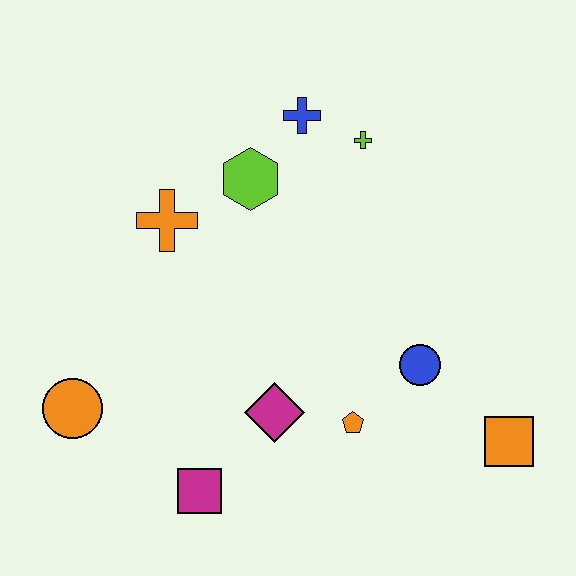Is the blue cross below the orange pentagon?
No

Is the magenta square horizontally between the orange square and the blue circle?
No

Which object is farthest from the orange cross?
The orange square is farthest from the orange cross.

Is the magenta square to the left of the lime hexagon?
Yes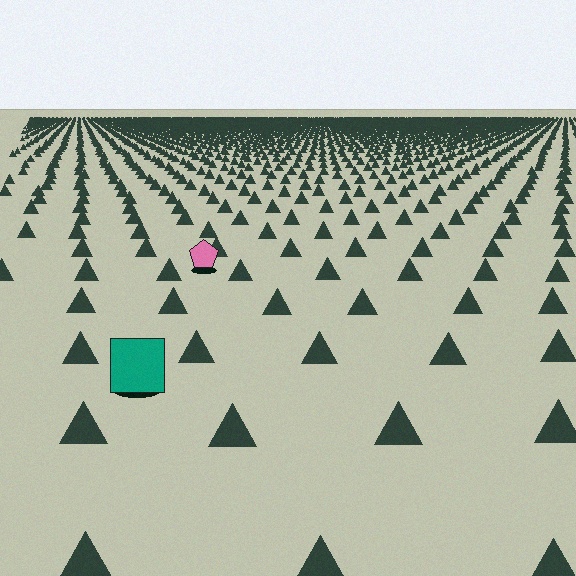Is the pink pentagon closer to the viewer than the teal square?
No. The teal square is closer — you can tell from the texture gradient: the ground texture is coarser near it.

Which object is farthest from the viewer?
The pink pentagon is farthest from the viewer. It appears smaller and the ground texture around it is denser.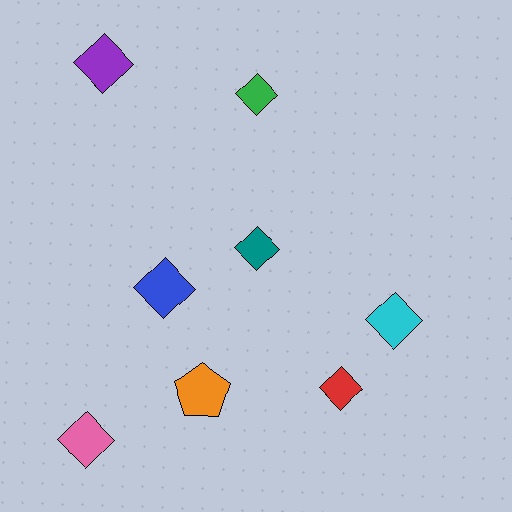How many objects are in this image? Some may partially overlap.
There are 8 objects.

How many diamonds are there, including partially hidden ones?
There are 7 diamonds.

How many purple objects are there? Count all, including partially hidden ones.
There is 1 purple object.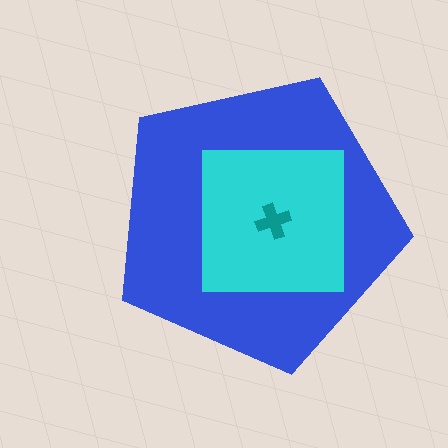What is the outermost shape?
The blue pentagon.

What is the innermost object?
The teal cross.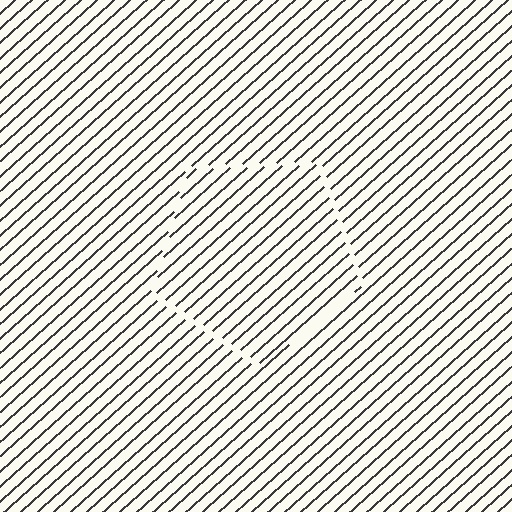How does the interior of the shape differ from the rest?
The interior of the shape contains the same grating, shifted by half a period — the contour is defined by the phase discontinuity where line-ends from the inner and outer gratings abut.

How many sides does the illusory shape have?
5 sides — the line-ends trace a pentagon.